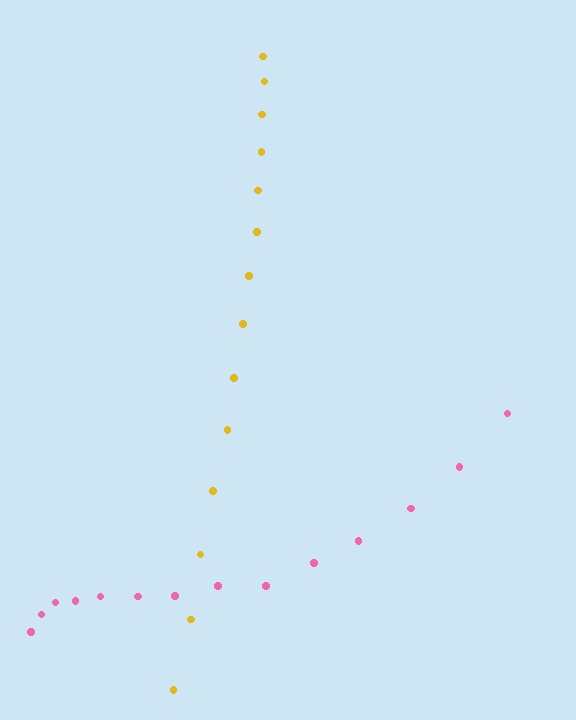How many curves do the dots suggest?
There are 2 distinct paths.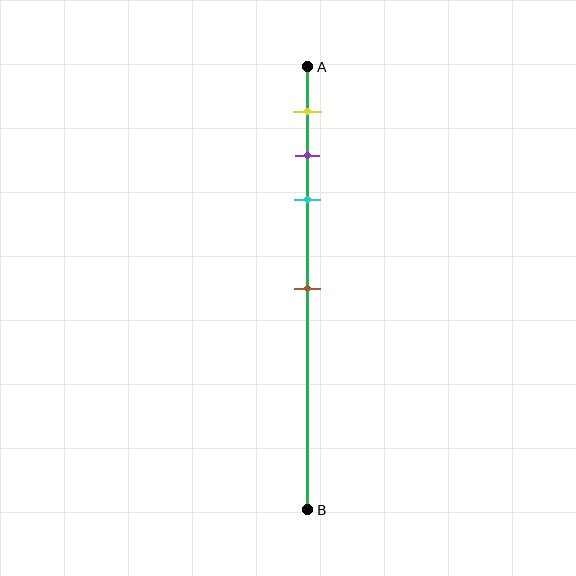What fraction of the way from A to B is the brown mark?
The brown mark is approximately 50% (0.5) of the way from A to B.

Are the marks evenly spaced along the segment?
No, the marks are not evenly spaced.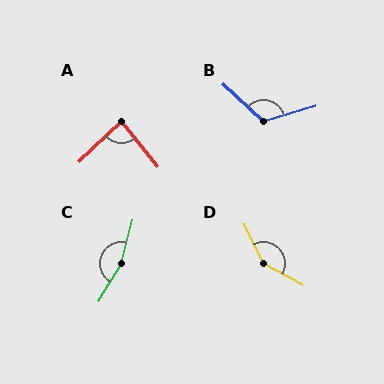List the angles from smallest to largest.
A (85°), B (120°), D (145°), C (163°).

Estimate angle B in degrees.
Approximately 120 degrees.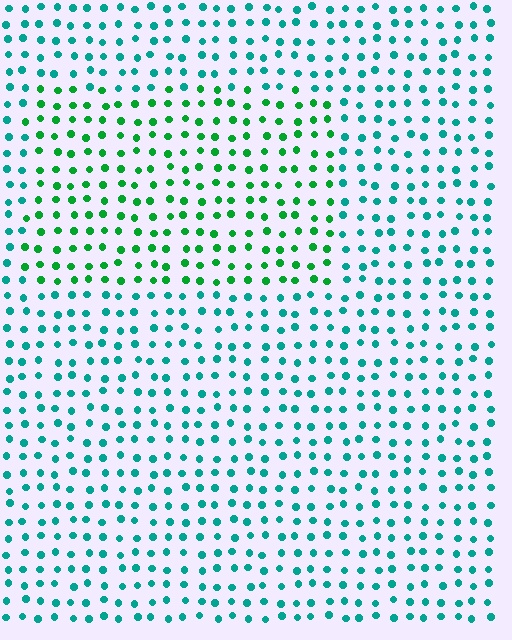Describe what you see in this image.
The image is filled with small teal elements in a uniform arrangement. A rectangle-shaped region is visible where the elements are tinted to a slightly different hue, forming a subtle color boundary.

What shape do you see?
I see a rectangle.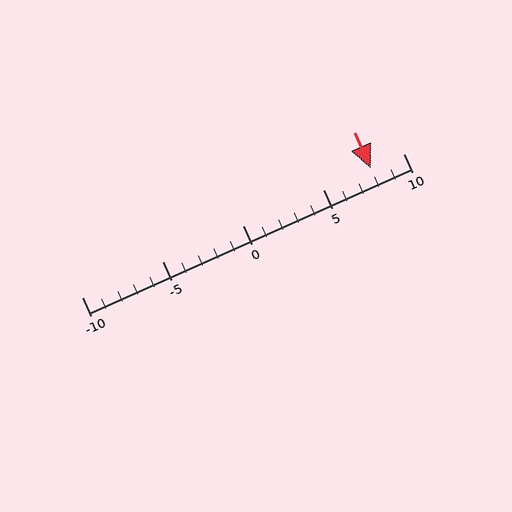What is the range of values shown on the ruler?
The ruler shows values from -10 to 10.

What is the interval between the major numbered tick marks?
The major tick marks are spaced 5 units apart.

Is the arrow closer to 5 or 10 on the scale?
The arrow is closer to 10.